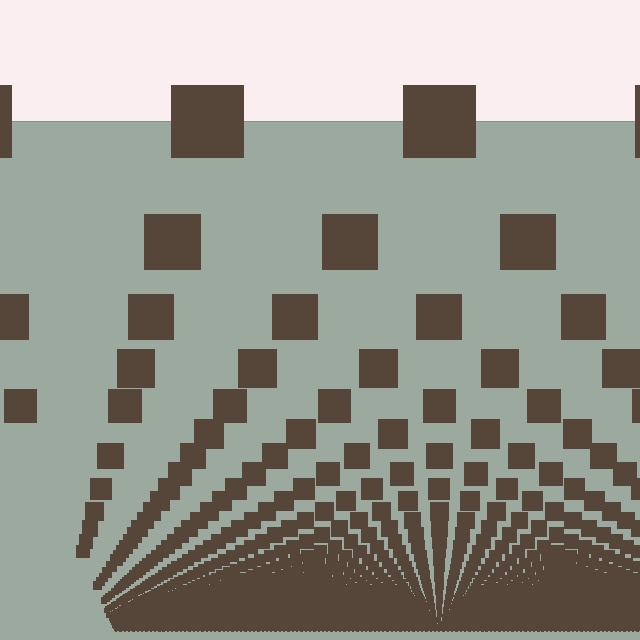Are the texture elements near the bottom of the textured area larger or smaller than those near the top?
Smaller. The gradient is inverted — elements near the bottom are smaller and denser.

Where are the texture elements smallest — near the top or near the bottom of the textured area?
Near the bottom.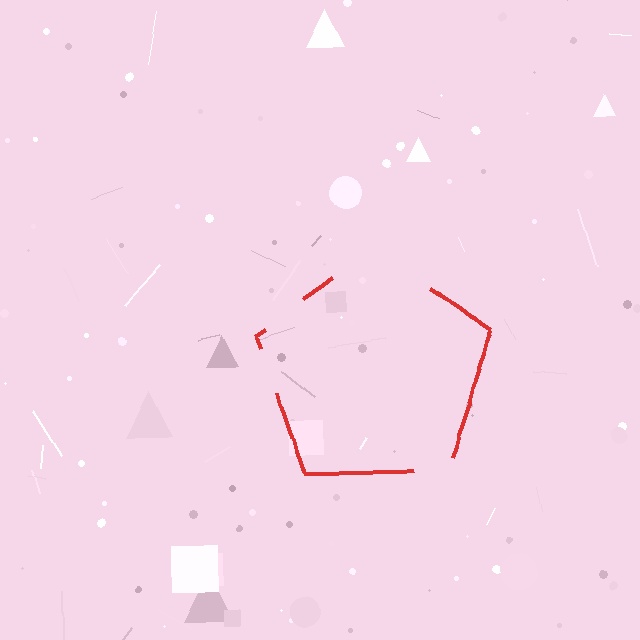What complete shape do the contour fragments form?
The contour fragments form a pentagon.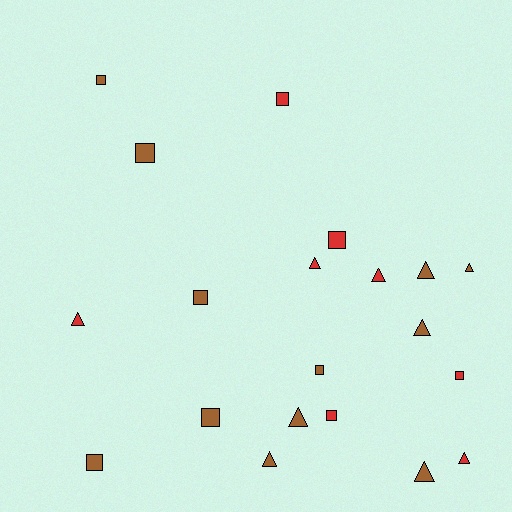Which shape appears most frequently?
Square, with 10 objects.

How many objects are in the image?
There are 20 objects.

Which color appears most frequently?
Brown, with 12 objects.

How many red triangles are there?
There are 4 red triangles.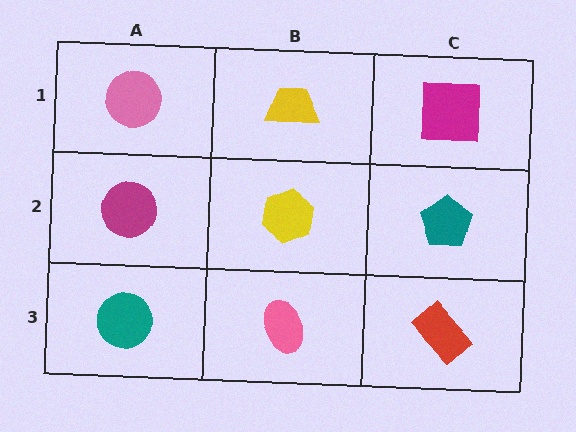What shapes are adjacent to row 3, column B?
A yellow hexagon (row 2, column B), a teal circle (row 3, column A), a red rectangle (row 3, column C).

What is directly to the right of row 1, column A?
A yellow trapezoid.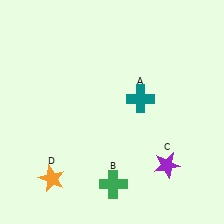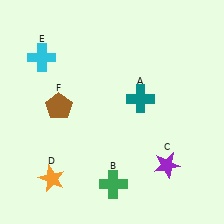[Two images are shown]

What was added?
A cyan cross (E), a brown pentagon (F) were added in Image 2.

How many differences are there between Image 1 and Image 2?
There are 2 differences between the two images.